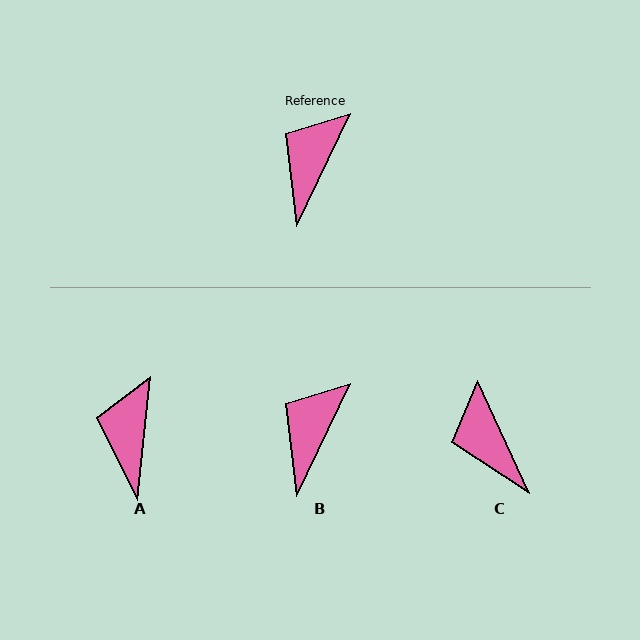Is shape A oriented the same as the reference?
No, it is off by about 20 degrees.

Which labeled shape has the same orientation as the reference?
B.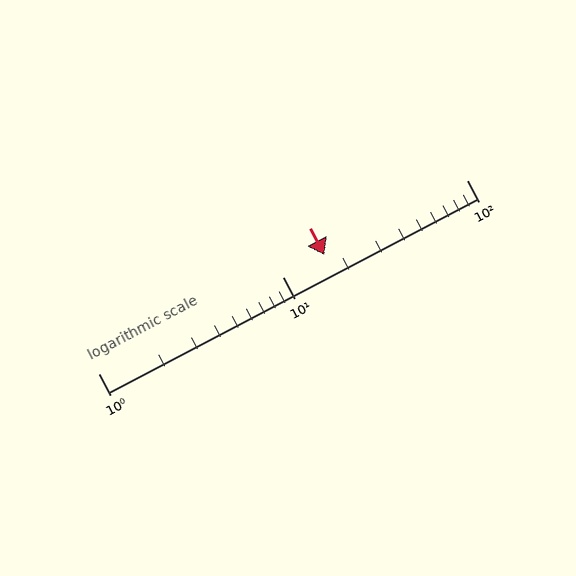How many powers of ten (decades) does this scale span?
The scale spans 2 decades, from 1 to 100.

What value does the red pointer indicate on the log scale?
The pointer indicates approximately 17.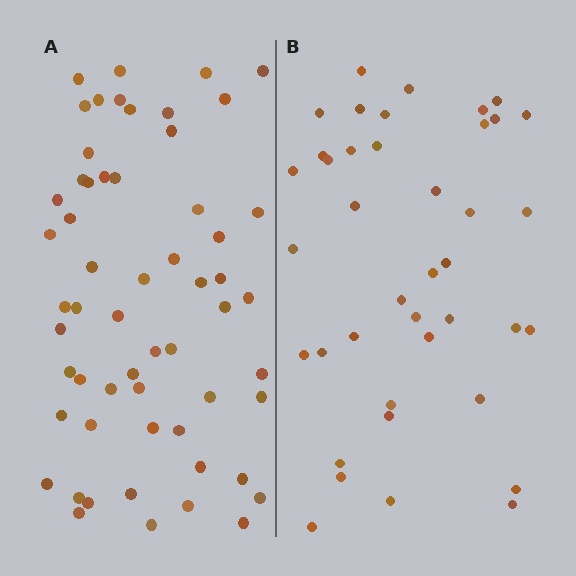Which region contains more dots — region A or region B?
Region A (the left region) has more dots.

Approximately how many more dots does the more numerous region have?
Region A has approximately 20 more dots than region B.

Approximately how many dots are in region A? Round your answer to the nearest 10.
About 60 dots. (The exact count is 58, which rounds to 60.)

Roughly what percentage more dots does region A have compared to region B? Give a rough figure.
About 45% more.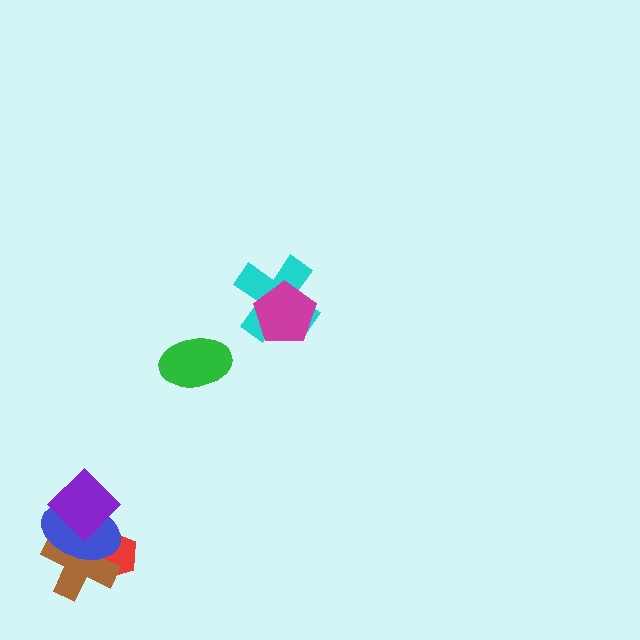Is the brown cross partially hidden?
Yes, it is partially covered by another shape.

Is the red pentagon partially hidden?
Yes, it is partially covered by another shape.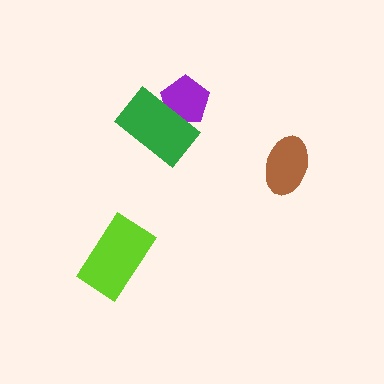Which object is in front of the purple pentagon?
The green rectangle is in front of the purple pentagon.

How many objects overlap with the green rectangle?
1 object overlaps with the green rectangle.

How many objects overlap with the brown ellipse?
0 objects overlap with the brown ellipse.